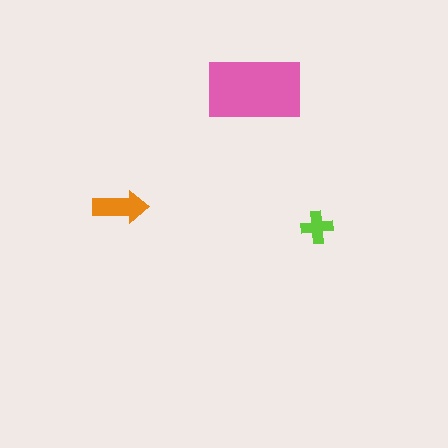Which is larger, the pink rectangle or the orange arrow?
The pink rectangle.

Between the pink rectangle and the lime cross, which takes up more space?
The pink rectangle.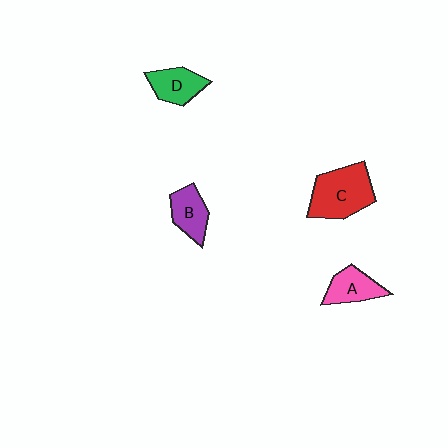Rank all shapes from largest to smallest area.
From largest to smallest: C (red), D (green), B (purple), A (pink).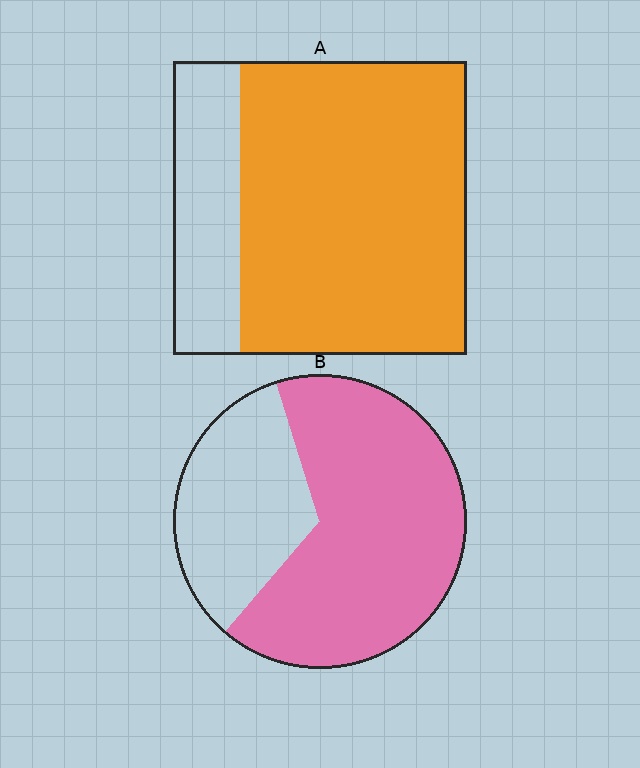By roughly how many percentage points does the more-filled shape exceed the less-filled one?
By roughly 10 percentage points (A over B).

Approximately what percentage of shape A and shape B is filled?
A is approximately 75% and B is approximately 65%.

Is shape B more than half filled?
Yes.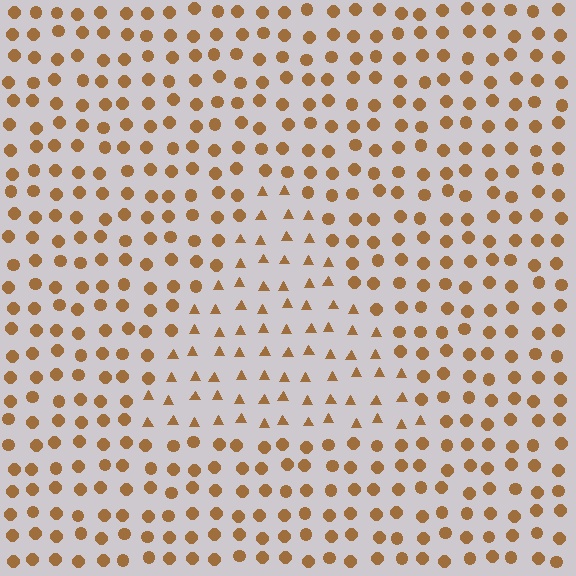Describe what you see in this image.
The image is filled with small brown elements arranged in a uniform grid. A triangle-shaped region contains triangles, while the surrounding area contains circles. The boundary is defined purely by the change in element shape.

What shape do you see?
I see a triangle.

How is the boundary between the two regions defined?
The boundary is defined by a change in element shape: triangles inside vs. circles outside. All elements share the same color and spacing.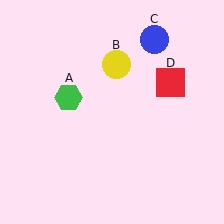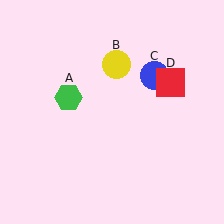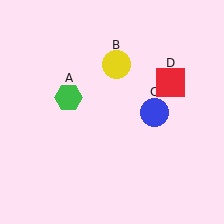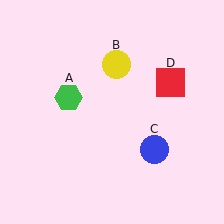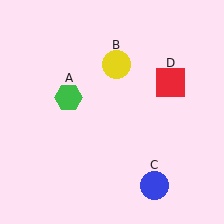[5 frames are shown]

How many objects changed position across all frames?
1 object changed position: blue circle (object C).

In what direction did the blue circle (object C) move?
The blue circle (object C) moved down.